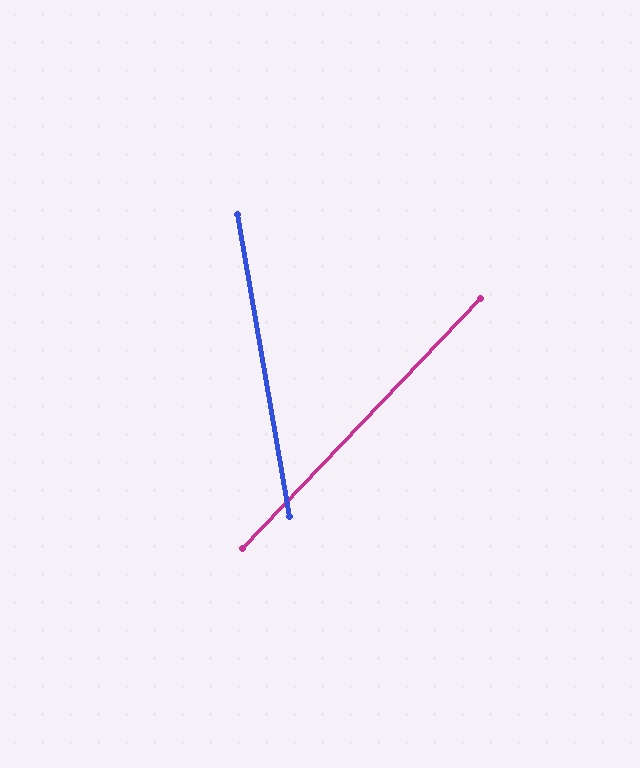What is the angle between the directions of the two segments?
Approximately 53 degrees.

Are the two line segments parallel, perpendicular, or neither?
Neither parallel nor perpendicular — they differ by about 53°.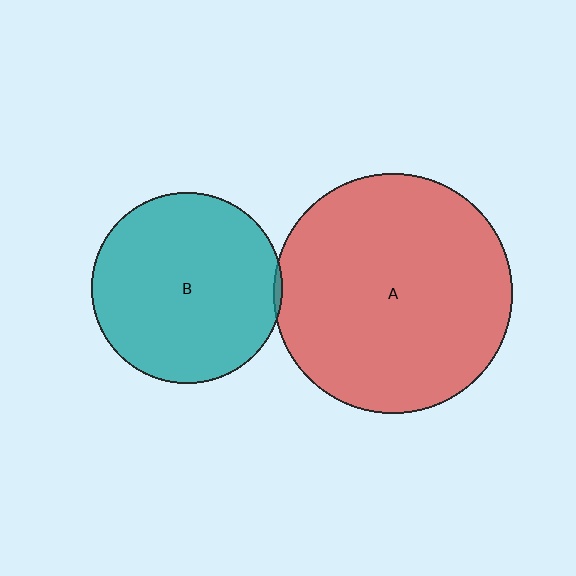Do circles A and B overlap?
Yes.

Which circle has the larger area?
Circle A (red).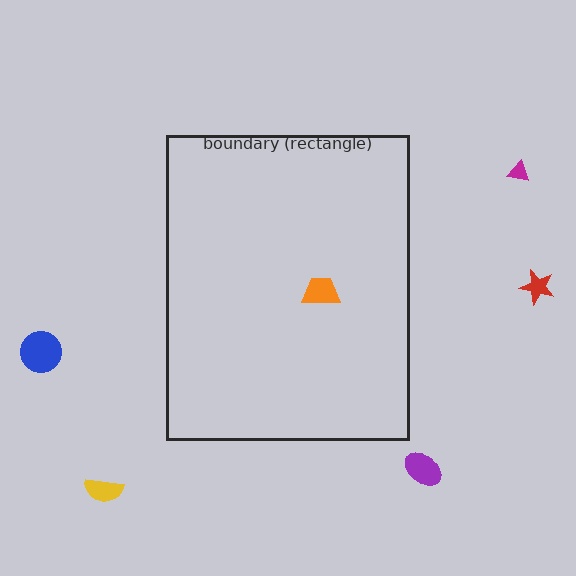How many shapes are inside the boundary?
1 inside, 5 outside.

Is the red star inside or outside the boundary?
Outside.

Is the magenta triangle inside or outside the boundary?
Outside.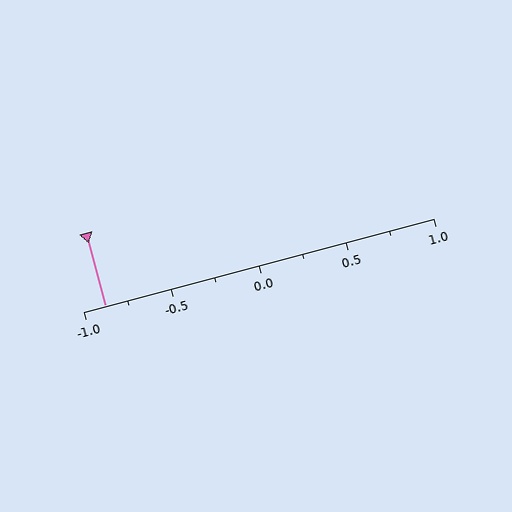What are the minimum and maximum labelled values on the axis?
The axis runs from -1.0 to 1.0.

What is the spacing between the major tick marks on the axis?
The major ticks are spaced 0.5 apart.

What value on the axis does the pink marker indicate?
The marker indicates approximately -0.88.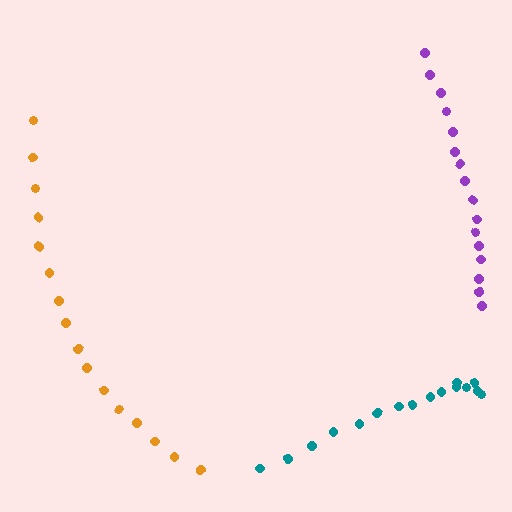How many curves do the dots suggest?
There are 3 distinct paths.